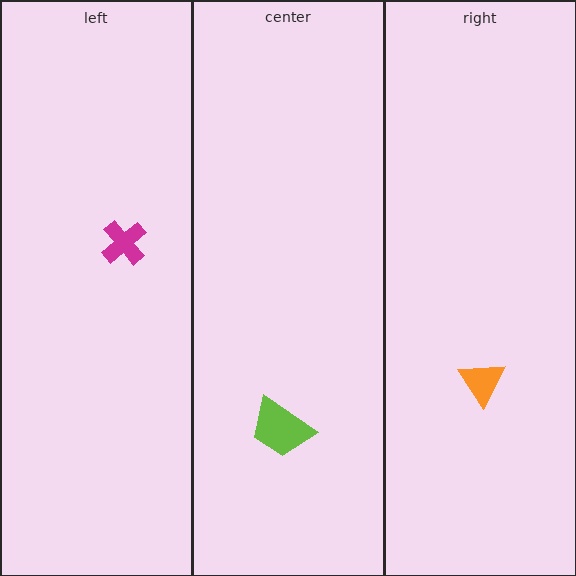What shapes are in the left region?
The magenta cross.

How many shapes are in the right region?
1.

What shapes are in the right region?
The orange triangle.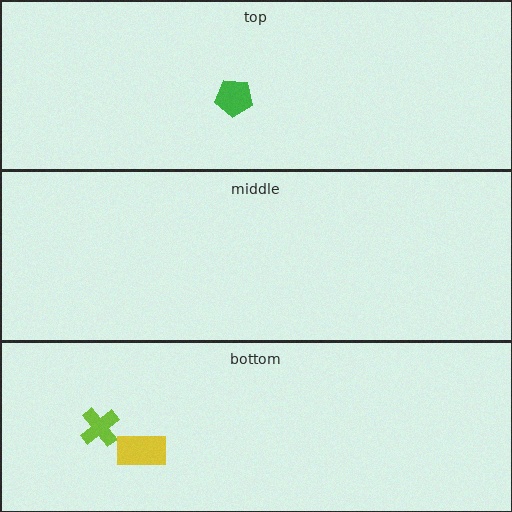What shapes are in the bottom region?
The lime cross, the yellow rectangle.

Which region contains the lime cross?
The bottom region.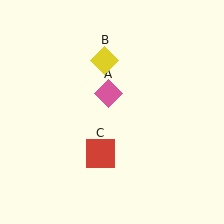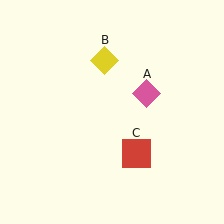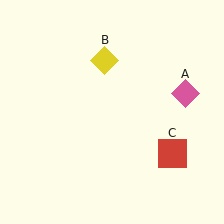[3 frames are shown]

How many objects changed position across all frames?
2 objects changed position: pink diamond (object A), red square (object C).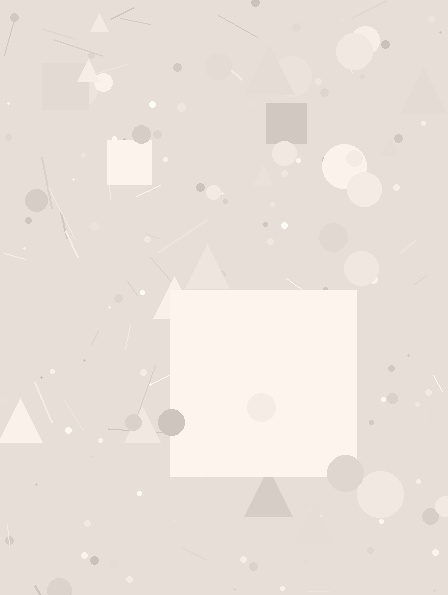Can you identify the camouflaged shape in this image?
The camouflaged shape is a square.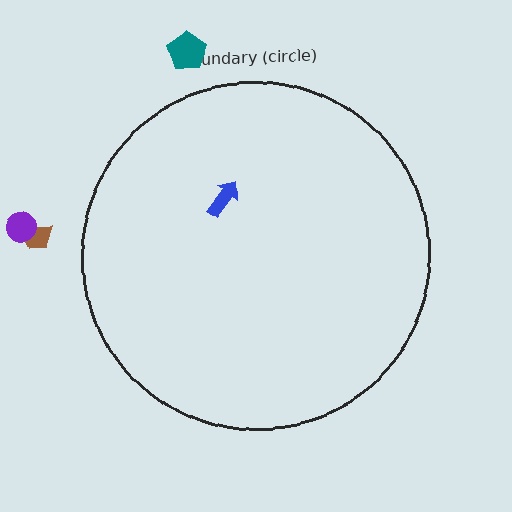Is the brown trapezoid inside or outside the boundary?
Outside.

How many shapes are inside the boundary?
1 inside, 3 outside.